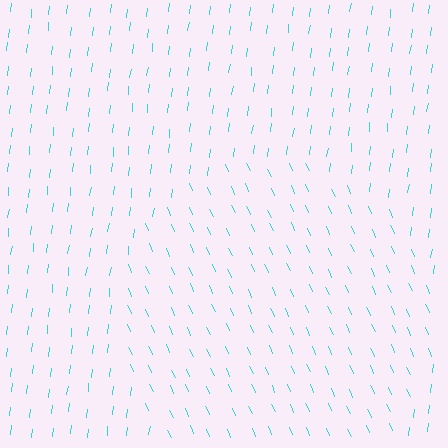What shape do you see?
I see a circle.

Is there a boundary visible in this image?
Yes, there is a texture boundary formed by a change in line orientation.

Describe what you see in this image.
The image is filled with small cyan line segments. A circle region in the image has lines oriented differently from the surrounding lines, creating a visible texture boundary.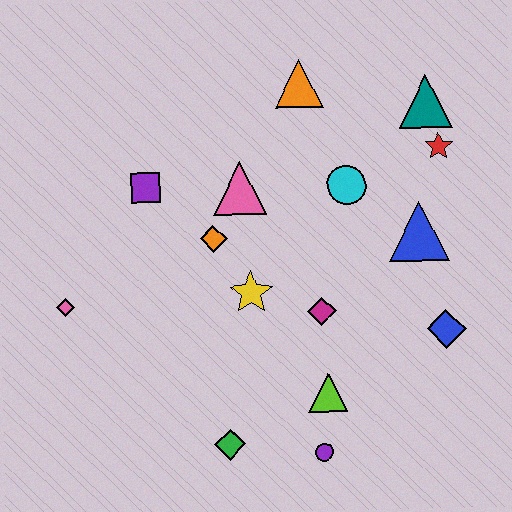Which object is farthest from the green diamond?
The teal triangle is farthest from the green diamond.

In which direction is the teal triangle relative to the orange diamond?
The teal triangle is to the right of the orange diamond.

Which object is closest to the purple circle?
The lime triangle is closest to the purple circle.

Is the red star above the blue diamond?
Yes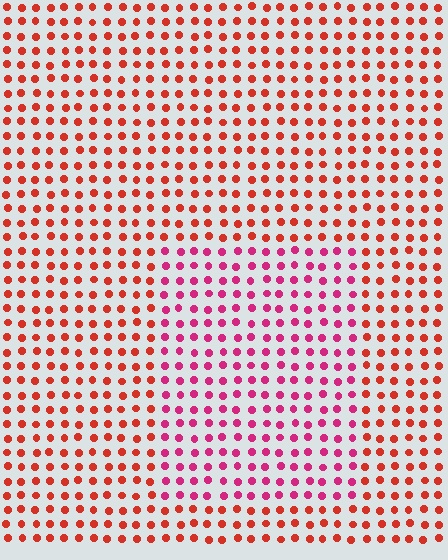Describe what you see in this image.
The image is filled with small red elements in a uniform arrangement. A rectangle-shaped region is visible where the elements are tinted to a slightly different hue, forming a subtle color boundary.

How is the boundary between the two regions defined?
The boundary is defined purely by a slight shift in hue (about 35 degrees). Spacing, size, and orientation are identical on both sides.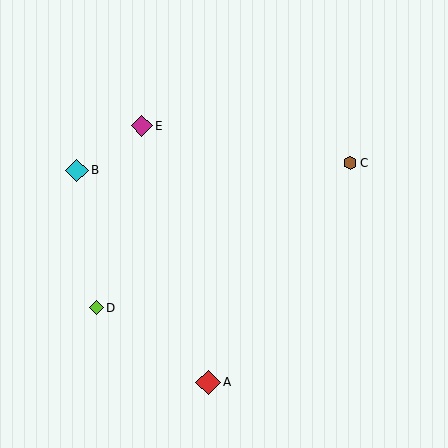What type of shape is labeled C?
Shape C is a brown hexagon.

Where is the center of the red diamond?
The center of the red diamond is at (208, 382).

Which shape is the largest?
The red diamond (labeled A) is the largest.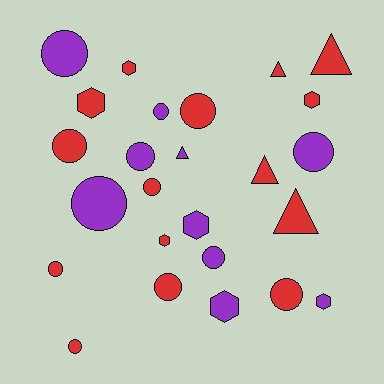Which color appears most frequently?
Red, with 15 objects.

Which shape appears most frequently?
Circle, with 13 objects.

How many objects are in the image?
There are 25 objects.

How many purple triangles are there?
There is 1 purple triangle.